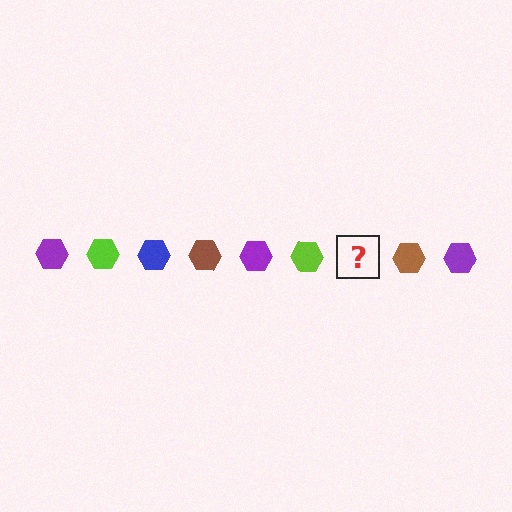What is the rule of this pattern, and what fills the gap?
The rule is that the pattern cycles through purple, lime, blue, brown hexagons. The gap should be filled with a blue hexagon.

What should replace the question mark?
The question mark should be replaced with a blue hexagon.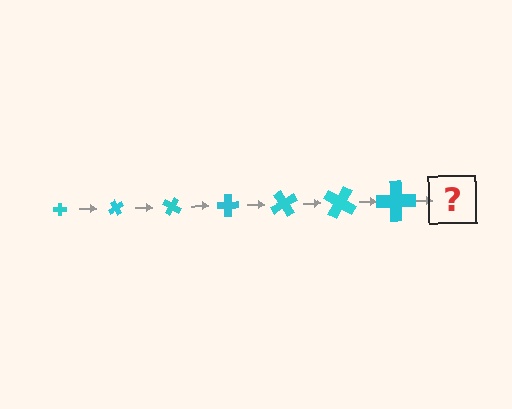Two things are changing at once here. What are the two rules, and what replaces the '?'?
The two rules are that the cross grows larger each step and it rotates 60 degrees each step. The '?' should be a cross, larger than the previous one and rotated 420 degrees from the start.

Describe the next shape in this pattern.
It should be a cross, larger than the previous one and rotated 420 degrees from the start.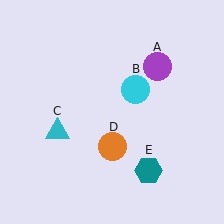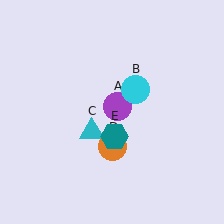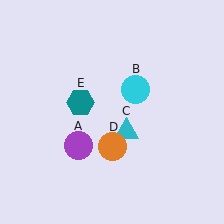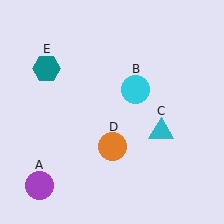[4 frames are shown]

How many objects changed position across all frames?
3 objects changed position: purple circle (object A), cyan triangle (object C), teal hexagon (object E).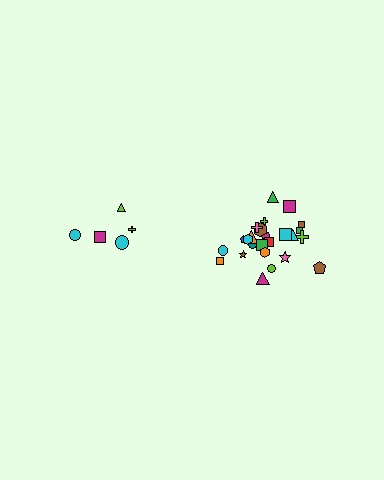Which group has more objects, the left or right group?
The right group.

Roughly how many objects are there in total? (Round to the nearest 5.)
Roughly 30 objects in total.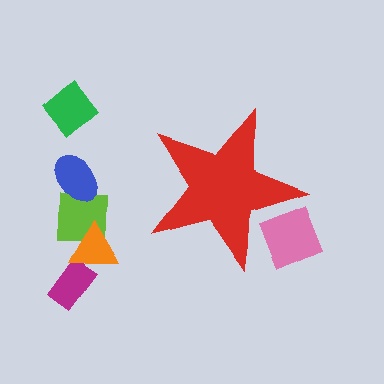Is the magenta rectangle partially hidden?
No, the magenta rectangle is fully visible.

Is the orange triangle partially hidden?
No, the orange triangle is fully visible.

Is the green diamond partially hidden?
No, the green diamond is fully visible.